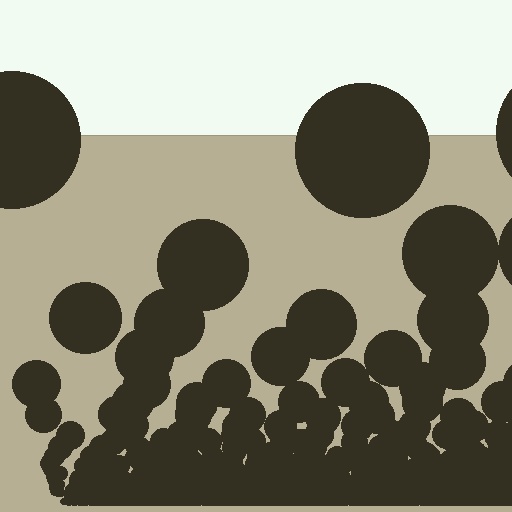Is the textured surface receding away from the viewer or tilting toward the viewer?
The surface appears to tilt toward the viewer. Texture elements get larger and sparser toward the top.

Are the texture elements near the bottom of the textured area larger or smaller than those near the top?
Smaller. The gradient is inverted — elements near the bottom are smaller and denser.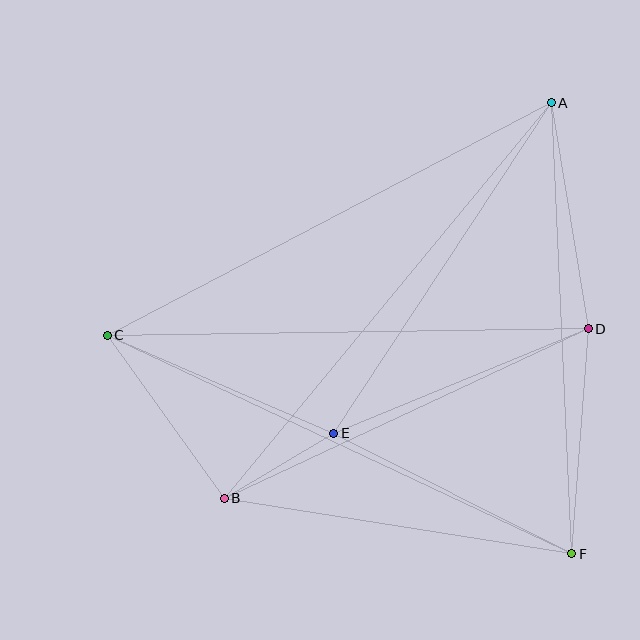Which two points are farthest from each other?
Points C and F are farthest from each other.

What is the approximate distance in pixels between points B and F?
The distance between B and F is approximately 352 pixels.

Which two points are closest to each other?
Points B and E are closest to each other.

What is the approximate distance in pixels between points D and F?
The distance between D and F is approximately 226 pixels.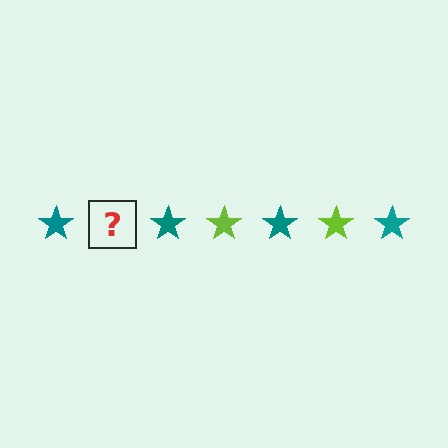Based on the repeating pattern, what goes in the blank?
The blank should be a lime star.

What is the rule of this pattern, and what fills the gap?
The rule is that the pattern cycles through teal, lime stars. The gap should be filled with a lime star.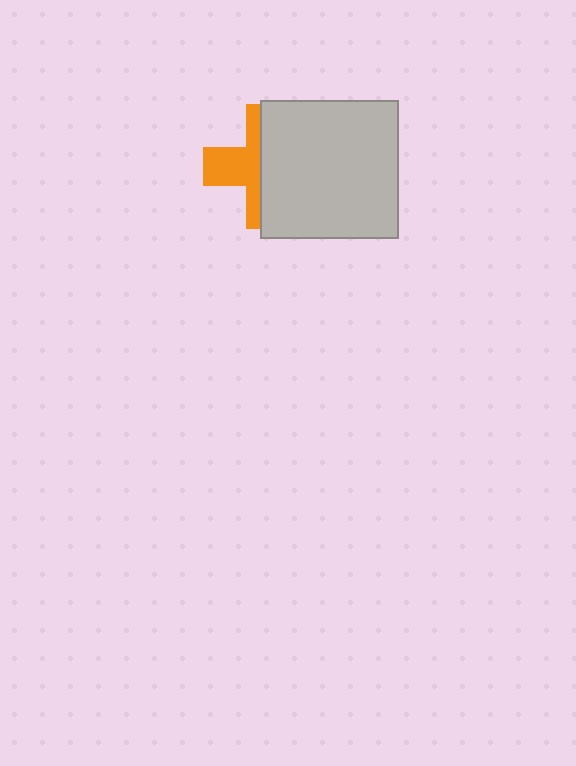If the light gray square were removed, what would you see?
You would see the complete orange cross.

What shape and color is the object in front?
The object in front is a light gray square.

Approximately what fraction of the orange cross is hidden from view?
Roughly 58% of the orange cross is hidden behind the light gray square.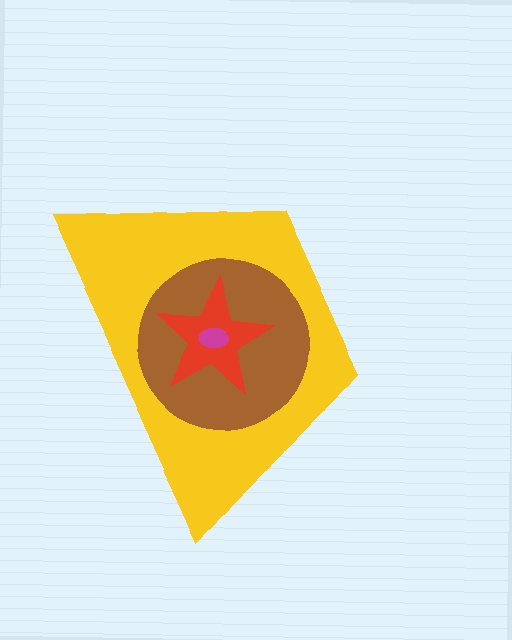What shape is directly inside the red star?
The magenta ellipse.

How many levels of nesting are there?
4.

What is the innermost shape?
The magenta ellipse.